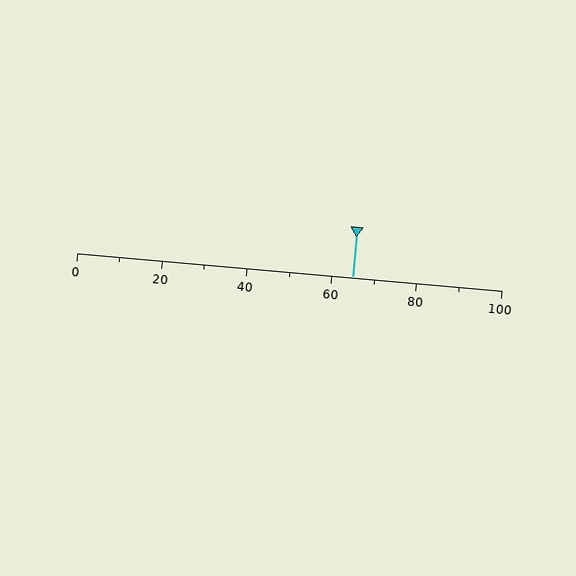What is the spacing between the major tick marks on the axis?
The major ticks are spaced 20 apart.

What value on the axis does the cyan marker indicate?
The marker indicates approximately 65.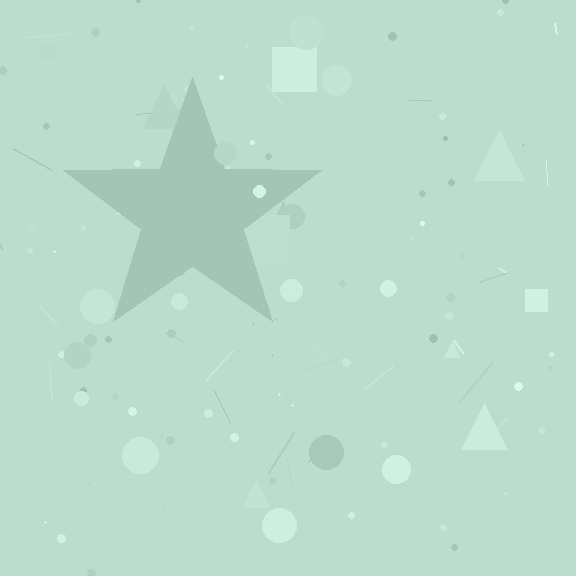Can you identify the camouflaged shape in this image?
The camouflaged shape is a star.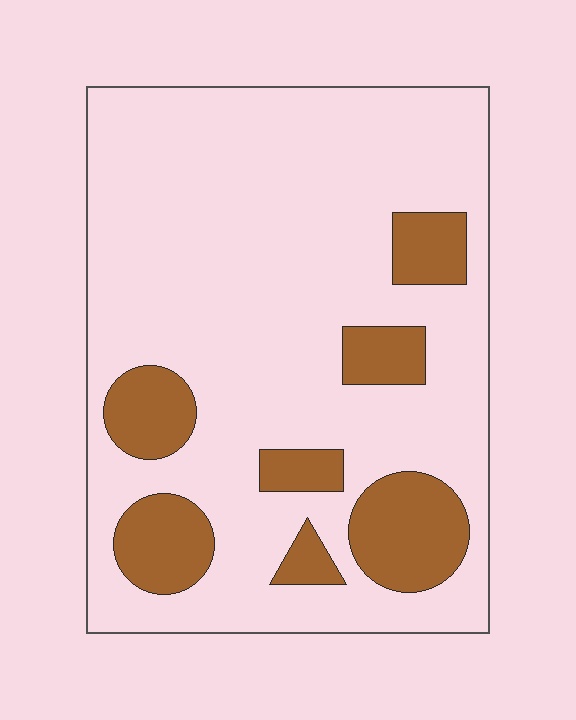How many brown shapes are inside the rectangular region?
7.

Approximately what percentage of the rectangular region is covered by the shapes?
Approximately 20%.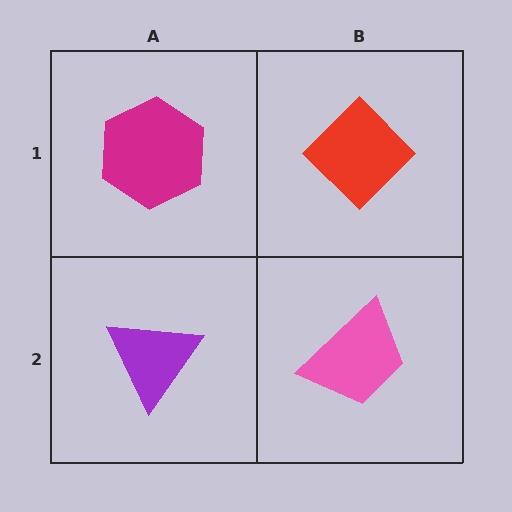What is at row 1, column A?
A magenta hexagon.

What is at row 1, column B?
A red diamond.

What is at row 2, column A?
A purple triangle.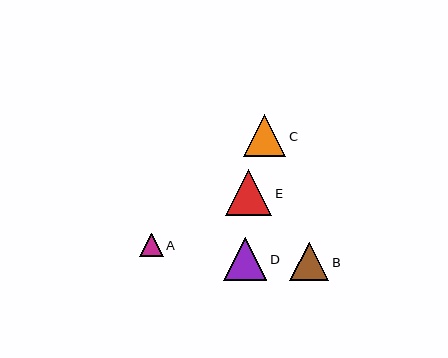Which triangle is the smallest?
Triangle A is the smallest with a size of approximately 23 pixels.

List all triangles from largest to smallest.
From largest to smallest: E, D, C, B, A.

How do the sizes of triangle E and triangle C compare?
Triangle E and triangle C are approximately the same size.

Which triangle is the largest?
Triangle E is the largest with a size of approximately 46 pixels.